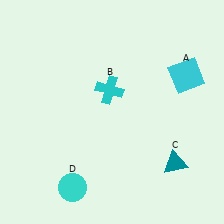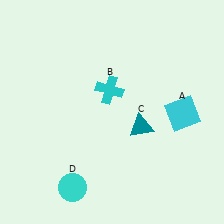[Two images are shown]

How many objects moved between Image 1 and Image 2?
2 objects moved between the two images.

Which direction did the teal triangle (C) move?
The teal triangle (C) moved up.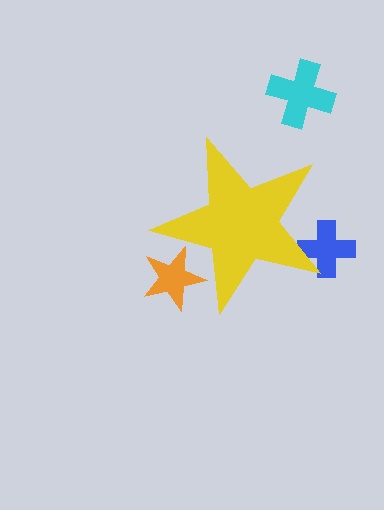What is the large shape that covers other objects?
A yellow star.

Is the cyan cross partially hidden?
No, the cyan cross is fully visible.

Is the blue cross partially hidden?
Yes, the blue cross is partially hidden behind the yellow star.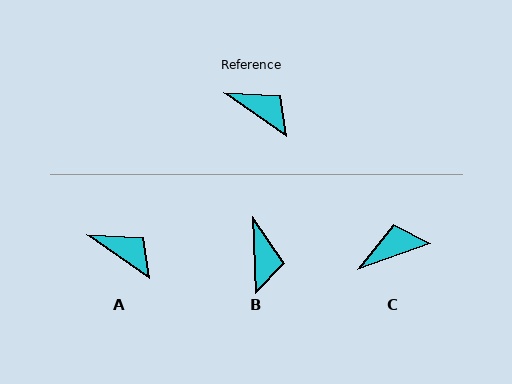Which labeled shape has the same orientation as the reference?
A.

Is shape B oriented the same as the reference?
No, it is off by about 53 degrees.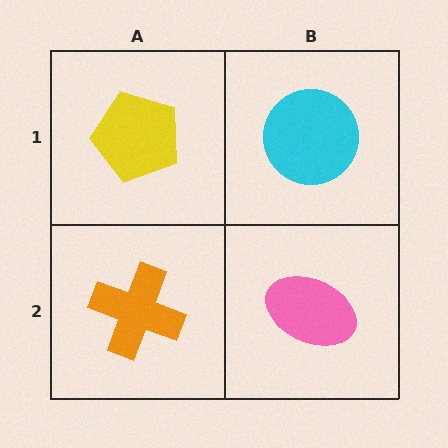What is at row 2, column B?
A pink ellipse.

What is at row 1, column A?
A yellow pentagon.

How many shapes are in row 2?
2 shapes.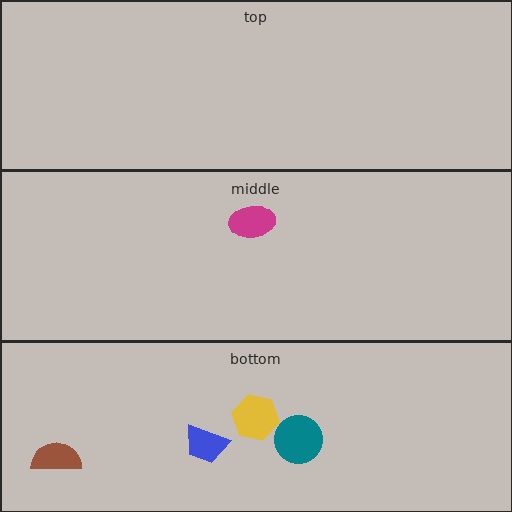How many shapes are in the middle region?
1.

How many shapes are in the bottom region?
4.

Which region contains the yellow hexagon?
The bottom region.